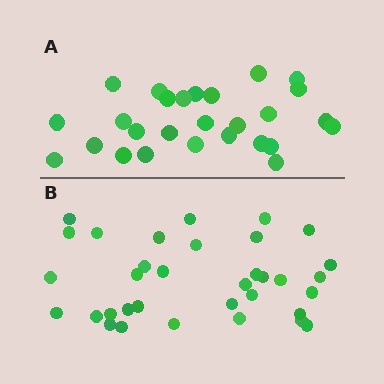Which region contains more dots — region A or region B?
Region B (the bottom region) has more dots.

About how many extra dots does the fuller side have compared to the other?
Region B has roughly 8 or so more dots than region A.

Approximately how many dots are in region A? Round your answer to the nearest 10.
About 30 dots. (The exact count is 27, which rounds to 30.)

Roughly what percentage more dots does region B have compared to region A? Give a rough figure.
About 25% more.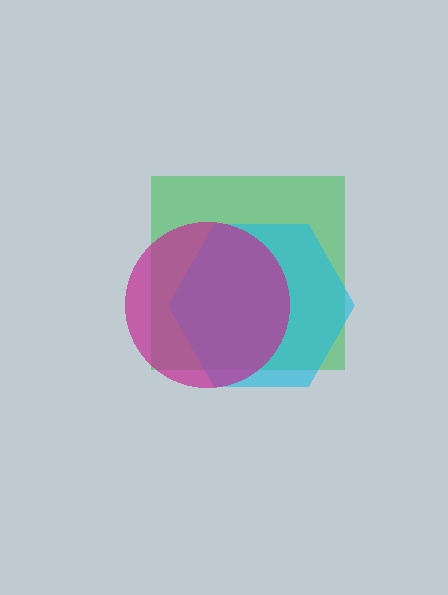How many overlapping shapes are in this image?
There are 3 overlapping shapes in the image.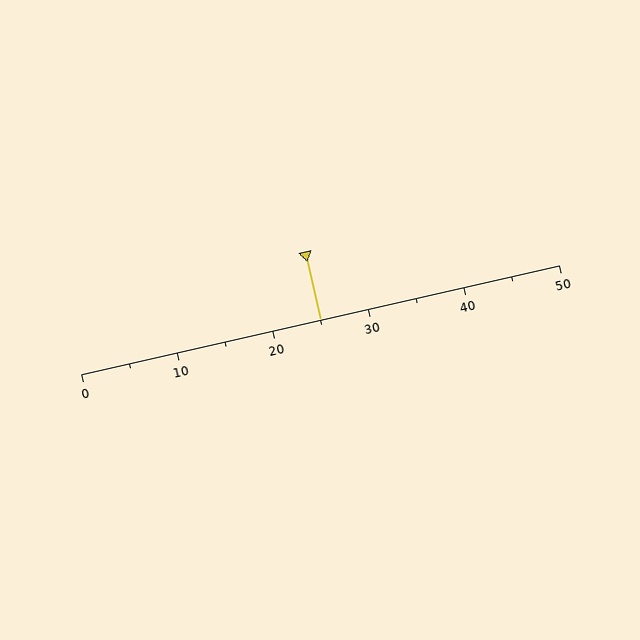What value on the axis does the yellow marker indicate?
The marker indicates approximately 25.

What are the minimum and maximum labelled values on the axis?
The axis runs from 0 to 50.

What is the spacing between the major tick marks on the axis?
The major ticks are spaced 10 apart.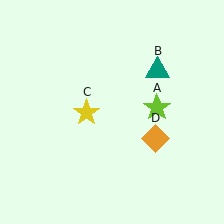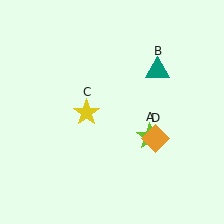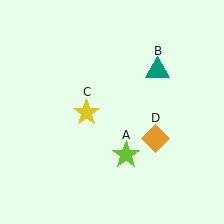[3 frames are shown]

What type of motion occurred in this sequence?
The lime star (object A) rotated clockwise around the center of the scene.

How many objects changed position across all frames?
1 object changed position: lime star (object A).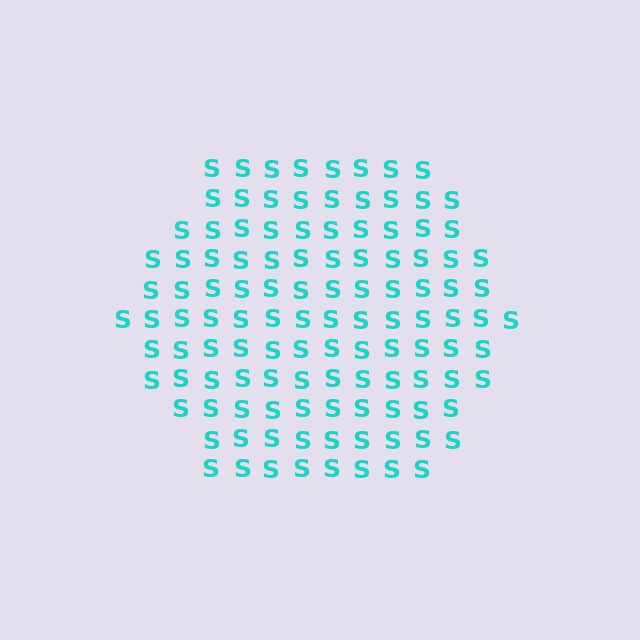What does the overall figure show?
The overall figure shows a hexagon.